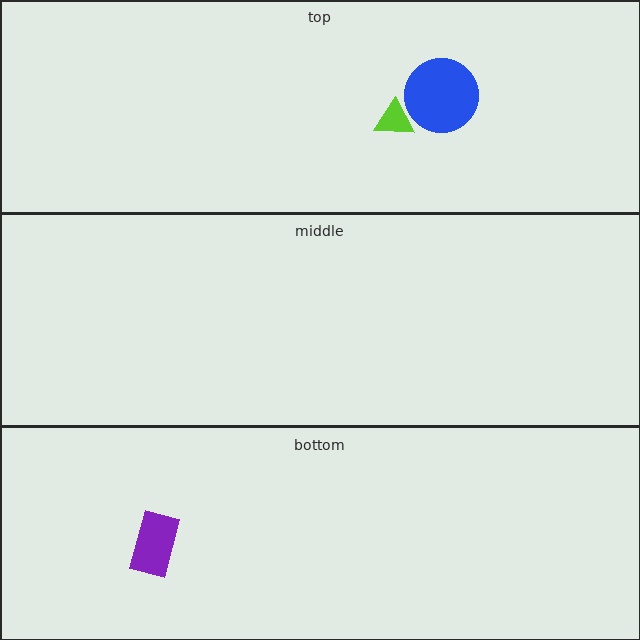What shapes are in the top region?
The blue circle, the lime triangle.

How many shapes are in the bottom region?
1.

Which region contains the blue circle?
The top region.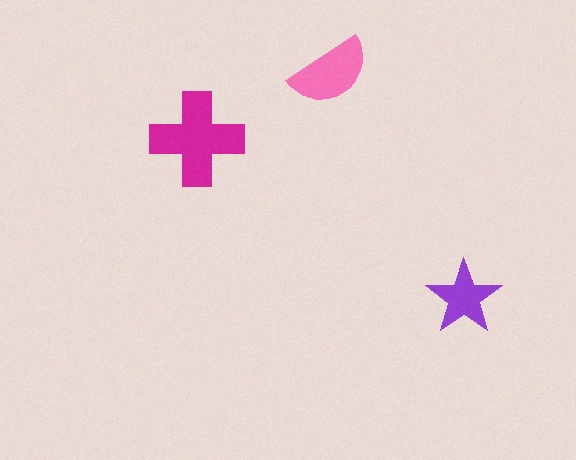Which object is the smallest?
The purple star.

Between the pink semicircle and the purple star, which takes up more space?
The pink semicircle.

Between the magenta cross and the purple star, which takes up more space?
The magenta cross.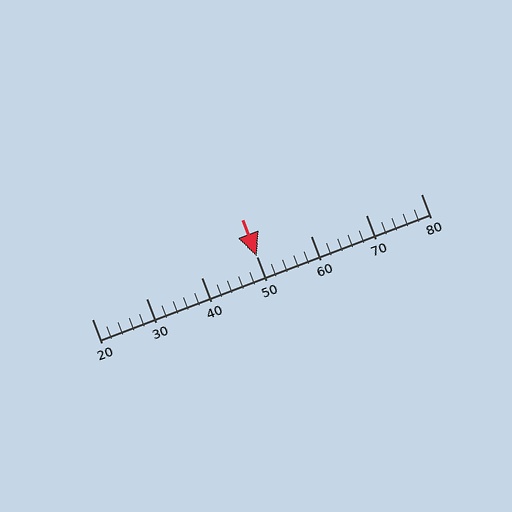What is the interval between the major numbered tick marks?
The major tick marks are spaced 10 units apart.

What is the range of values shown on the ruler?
The ruler shows values from 20 to 80.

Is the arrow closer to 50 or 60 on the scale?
The arrow is closer to 50.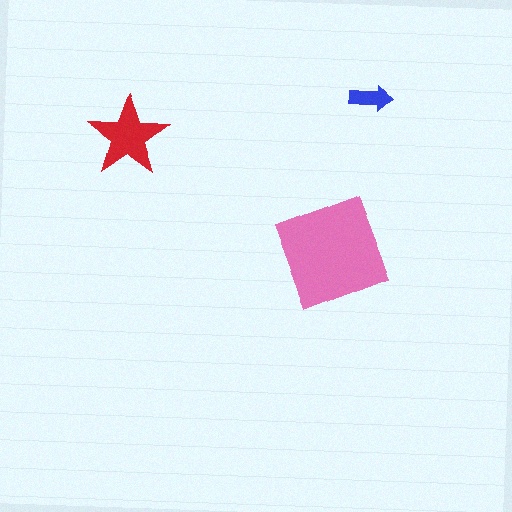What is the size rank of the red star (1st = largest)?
2nd.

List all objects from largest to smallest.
The pink diamond, the red star, the blue arrow.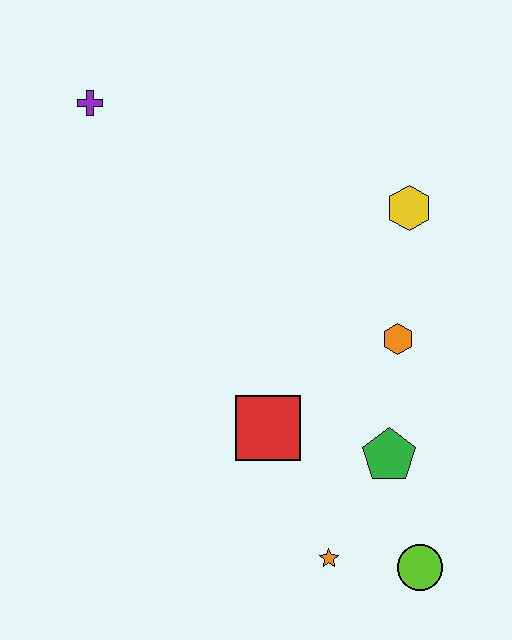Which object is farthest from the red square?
The purple cross is farthest from the red square.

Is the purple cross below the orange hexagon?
No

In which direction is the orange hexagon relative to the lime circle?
The orange hexagon is above the lime circle.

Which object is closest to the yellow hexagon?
The orange hexagon is closest to the yellow hexagon.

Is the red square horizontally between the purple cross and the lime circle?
Yes